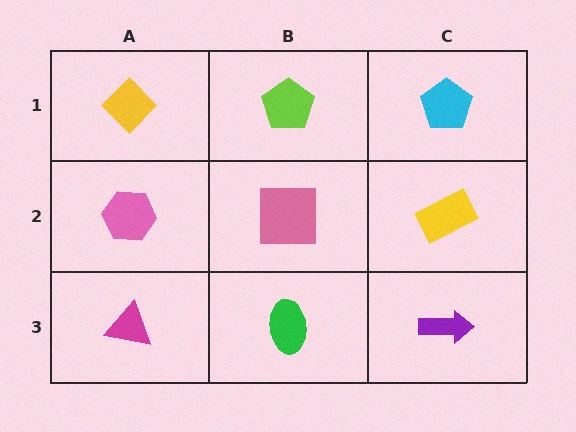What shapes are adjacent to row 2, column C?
A cyan pentagon (row 1, column C), a purple arrow (row 3, column C), a pink square (row 2, column B).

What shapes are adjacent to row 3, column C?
A yellow rectangle (row 2, column C), a green ellipse (row 3, column B).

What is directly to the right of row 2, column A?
A pink square.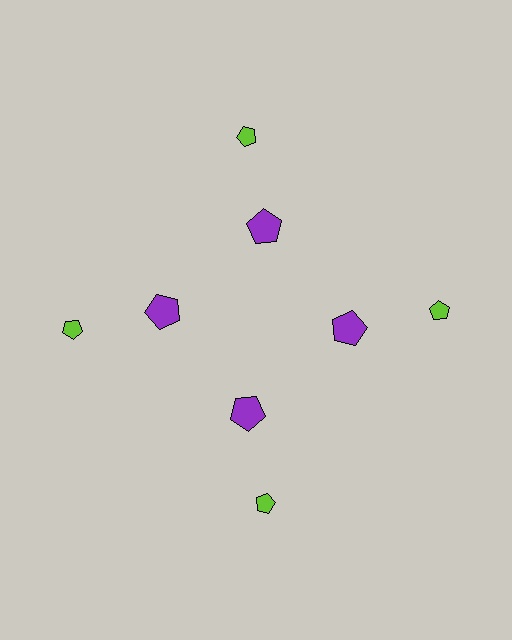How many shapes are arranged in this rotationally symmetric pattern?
There are 8 shapes, arranged in 4 groups of 2.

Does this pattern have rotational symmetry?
Yes, this pattern has 4-fold rotational symmetry. It looks the same after rotating 90 degrees around the center.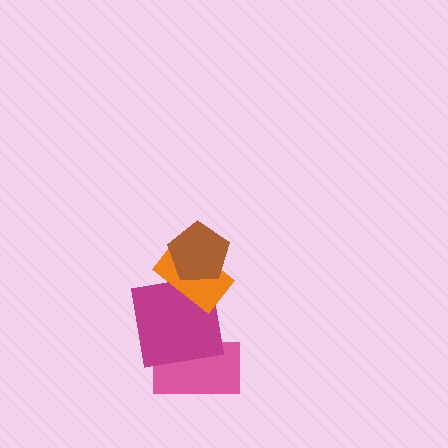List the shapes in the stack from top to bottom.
From top to bottom: the brown pentagon, the orange rectangle, the magenta square, the pink rectangle.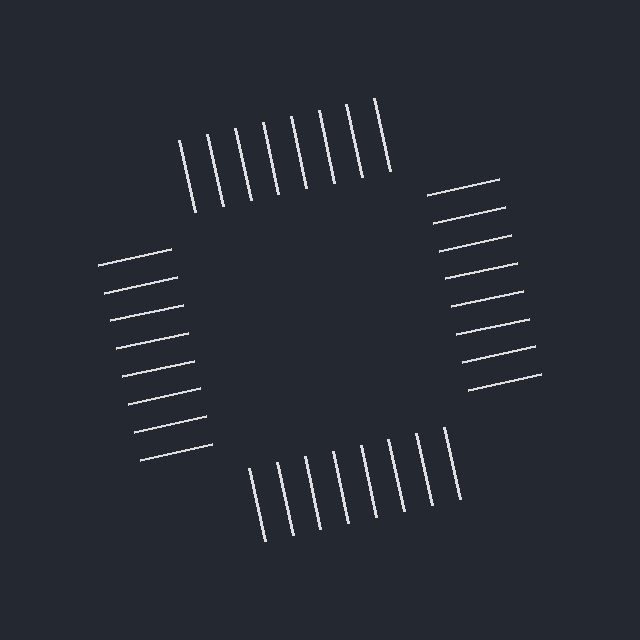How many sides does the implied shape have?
4 sides — the line-ends trace a square.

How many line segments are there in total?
32 — 8 along each of the 4 edges.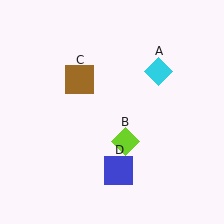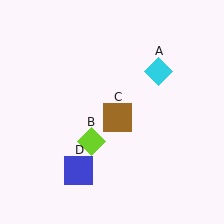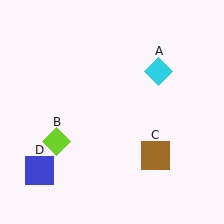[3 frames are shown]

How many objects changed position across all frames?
3 objects changed position: lime diamond (object B), brown square (object C), blue square (object D).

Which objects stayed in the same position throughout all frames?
Cyan diamond (object A) remained stationary.